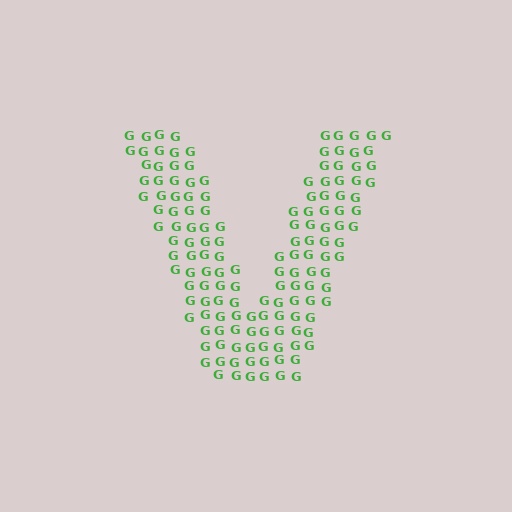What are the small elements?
The small elements are letter G's.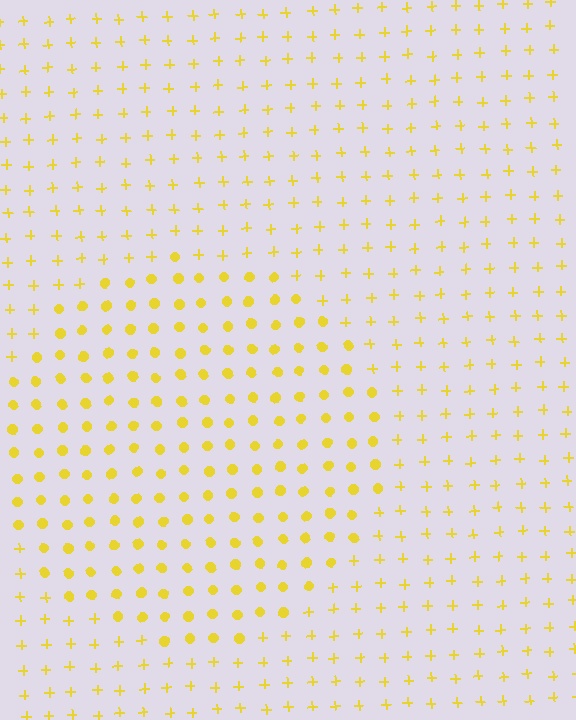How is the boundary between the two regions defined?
The boundary is defined by a change in element shape: circles inside vs. plus signs outside. All elements share the same color and spacing.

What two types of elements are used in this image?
The image uses circles inside the circle region and plus signs outside it.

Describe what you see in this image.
The image is filled with small yellow elements arranged in a uniform grid. A circle-shaped region contains circles, while the surrounding area contains plus signs. The boundary is defined purely by the change in element shape.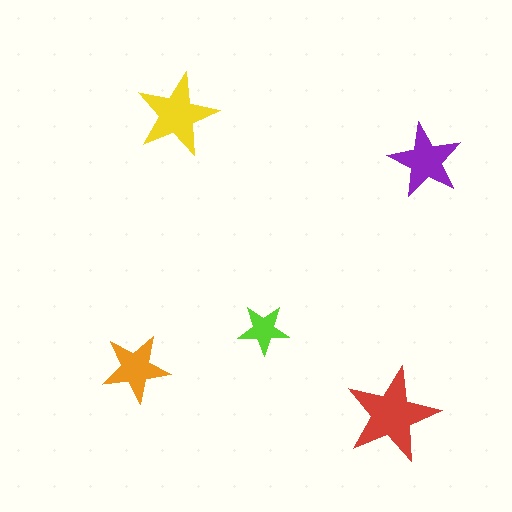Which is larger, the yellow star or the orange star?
The yellow one.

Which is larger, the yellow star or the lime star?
The yellow one.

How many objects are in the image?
There are 5 objects in the image.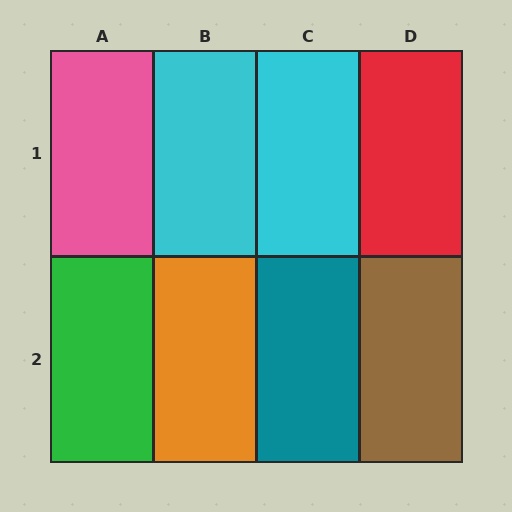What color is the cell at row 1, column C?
Cyan.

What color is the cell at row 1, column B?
Cyan.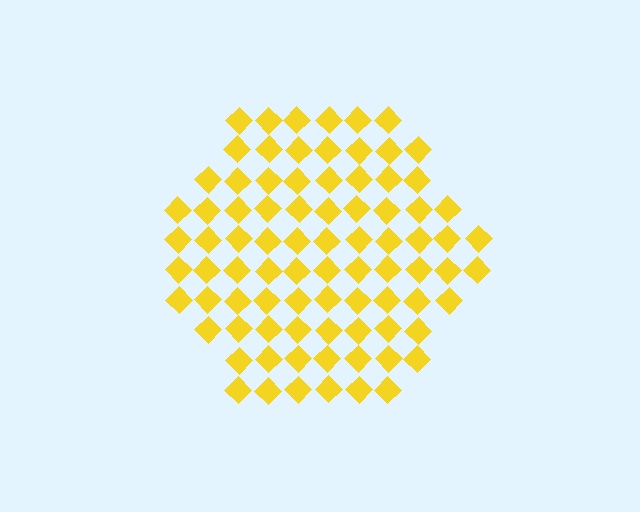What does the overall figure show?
The overall figure shows a hexagon.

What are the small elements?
The small elements are diamonds.